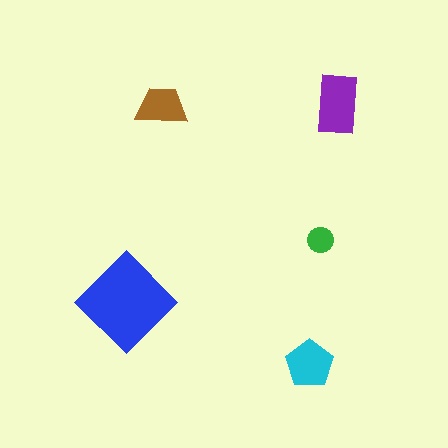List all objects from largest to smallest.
The blue diamond, the purple rectangle, the cyan pentagon, the brown trapezoid, the green circle.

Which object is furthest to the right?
The purple rectangle is rightmost.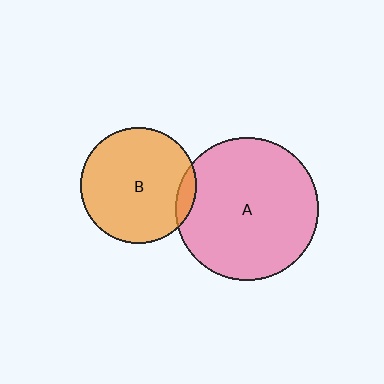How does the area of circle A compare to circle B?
Approximately 1.5 times.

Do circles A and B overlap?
Yes.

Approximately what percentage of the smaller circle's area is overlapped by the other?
Approximately 10%.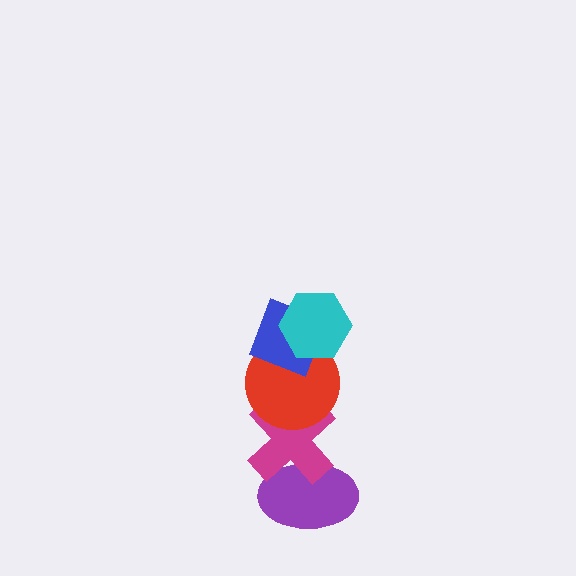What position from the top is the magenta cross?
The magenta cross is 4th from the top.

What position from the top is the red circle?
The red circle is 3rd from the top.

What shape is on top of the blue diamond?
The cyan hexagon is on top of the blue diamond.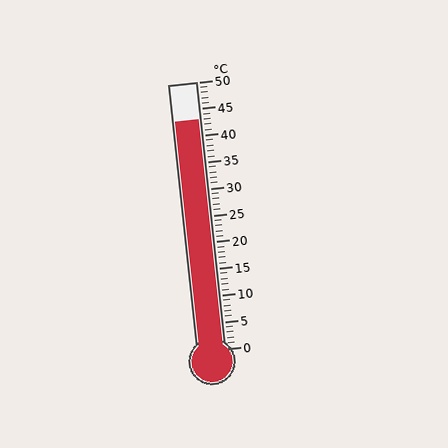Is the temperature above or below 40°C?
The temperature is above 40°C.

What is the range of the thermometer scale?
The thermometer scale ranges from 0°C to 50°C.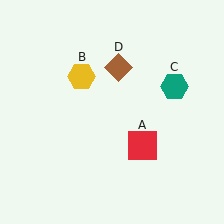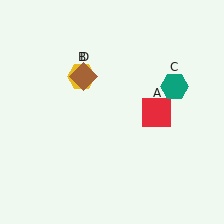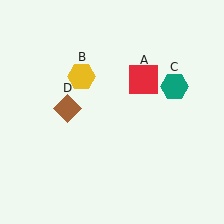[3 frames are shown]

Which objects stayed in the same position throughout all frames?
Yellow hexagon (object B) and teal hexagon (object C) remained stationary.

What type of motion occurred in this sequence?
The red square (object A), brown diamond (object D) rotated counterclockwise around the center of the scene.